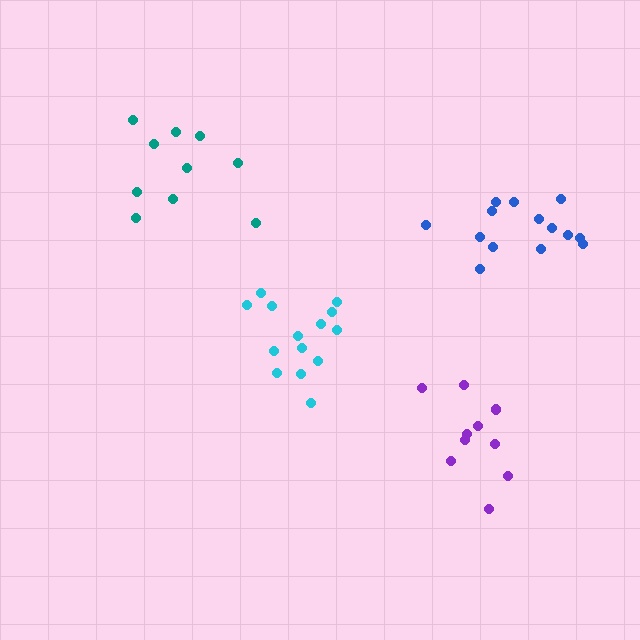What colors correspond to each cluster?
The clusters are colored: teal, cyan, blue, purple.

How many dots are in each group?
Group 1: 10 dots, Group 2: 14 dots, Group 3: 14 dots, Group 4: 10 dots (48 total).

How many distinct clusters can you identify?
There are 4 distinct clusters.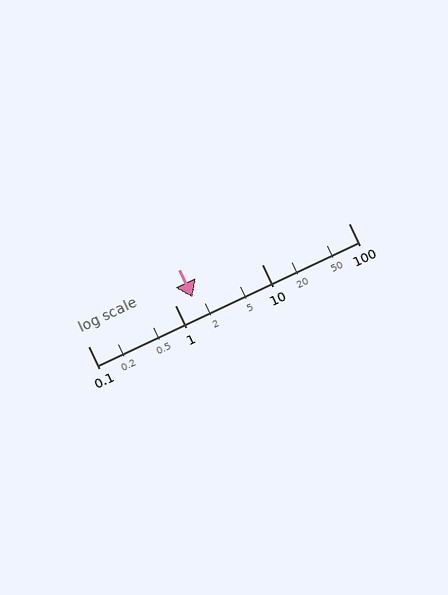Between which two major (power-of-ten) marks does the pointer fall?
The pointer is between 1 and 10.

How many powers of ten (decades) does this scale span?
The scale spans 3 decades, from 0.1 to 100.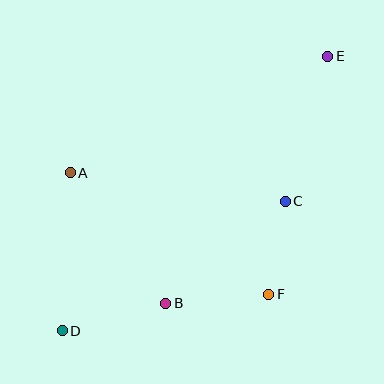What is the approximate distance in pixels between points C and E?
The distance between C and E is approximately 151 pixels.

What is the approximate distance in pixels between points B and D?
The distance between B and D is approximately 107 pixels.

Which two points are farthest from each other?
Points D and E are farthest from each other.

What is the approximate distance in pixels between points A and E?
The distance between A and E is approximately 283 pixels.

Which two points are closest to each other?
Points C and F are closest to each other.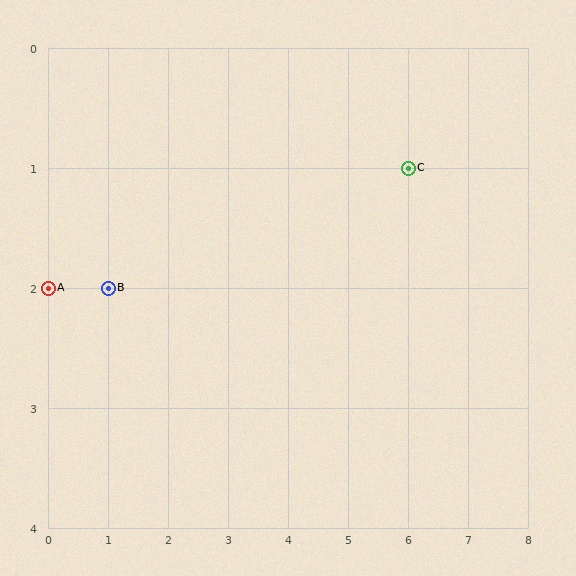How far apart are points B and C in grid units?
Points B and C are 5 columns and 1 row apart (about 5.1 grid units diagonally).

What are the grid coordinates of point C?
Point C is at grid coordinates (6, 1).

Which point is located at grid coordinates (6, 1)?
Point C is at (6, 1).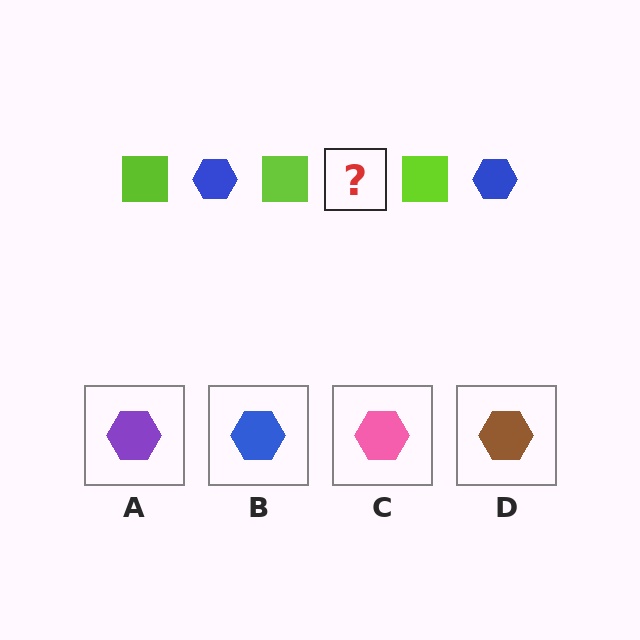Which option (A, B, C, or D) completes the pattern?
B.